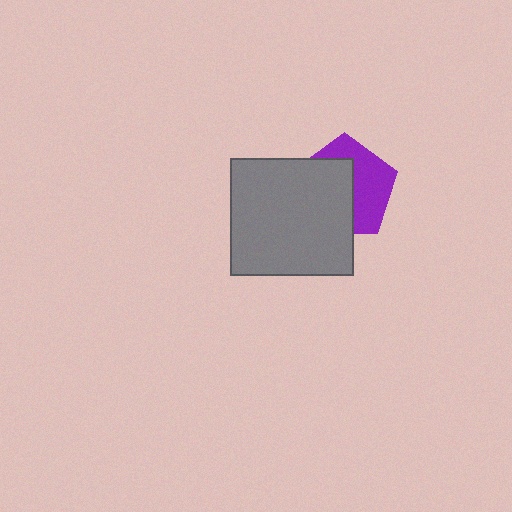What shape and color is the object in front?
The object in front is a gray rectangle.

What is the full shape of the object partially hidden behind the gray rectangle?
The partially hidden object is a purple pentagon.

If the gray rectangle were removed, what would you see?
You would see the complete purple pentagon.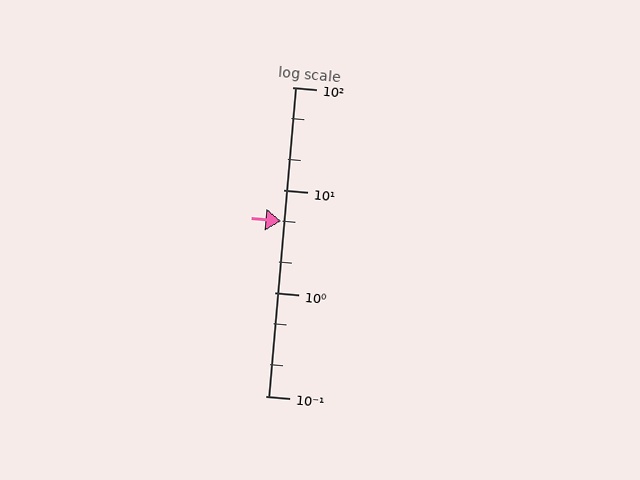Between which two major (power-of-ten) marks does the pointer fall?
The pointer is between 1 and 10.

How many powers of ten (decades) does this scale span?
The scale spans 3 decades, from 0.1 to 100.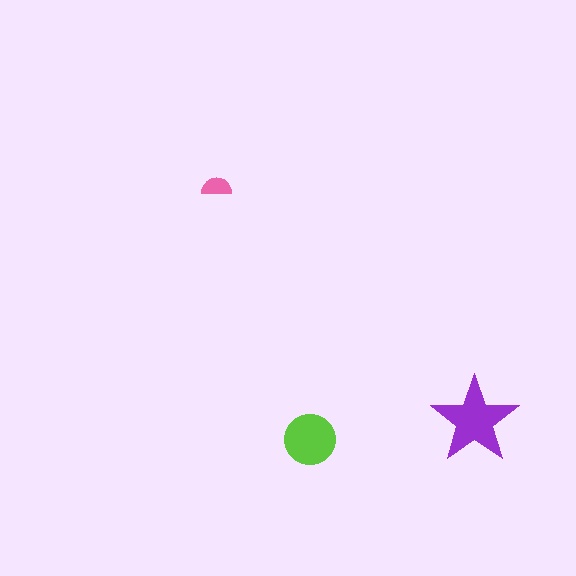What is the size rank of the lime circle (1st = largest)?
2nd.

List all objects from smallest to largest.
The pink semicircle, the lime circle, the purple star.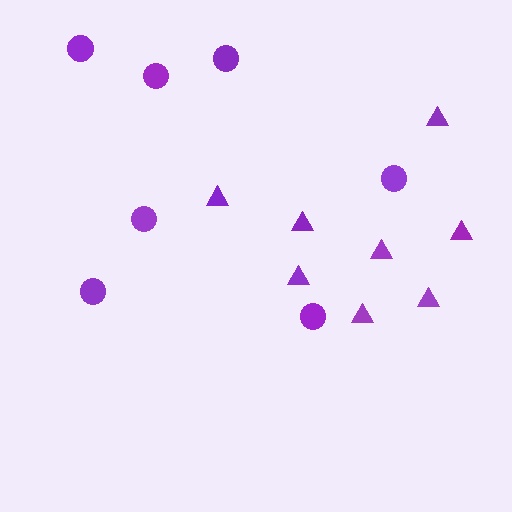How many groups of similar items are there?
There are 2 groups: one group of circles (7) and one group of triangles (8).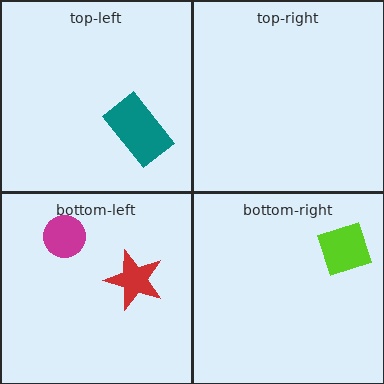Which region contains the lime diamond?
The bottom-right region.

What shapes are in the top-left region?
The teal rectangle.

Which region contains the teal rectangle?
The top-left region.